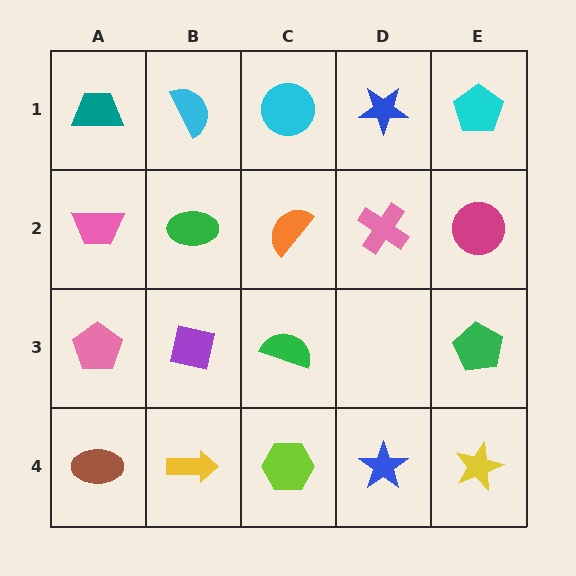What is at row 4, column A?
A brown ellipse.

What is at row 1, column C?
A cyan circle.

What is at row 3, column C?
A green semicircle.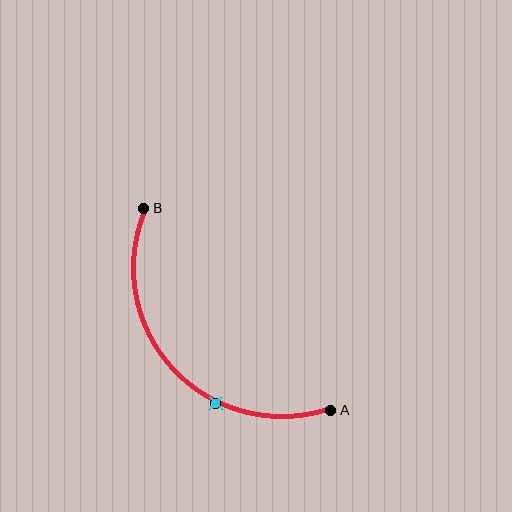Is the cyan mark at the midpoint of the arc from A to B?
No. The cyan mark lies on the arc but is closer to endpoint A. The arc midpoint would be at the point on the curve equidistant along the arc from both A and B.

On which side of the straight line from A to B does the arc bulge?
The arc bulges below and to the left of the straight line connecting A and B.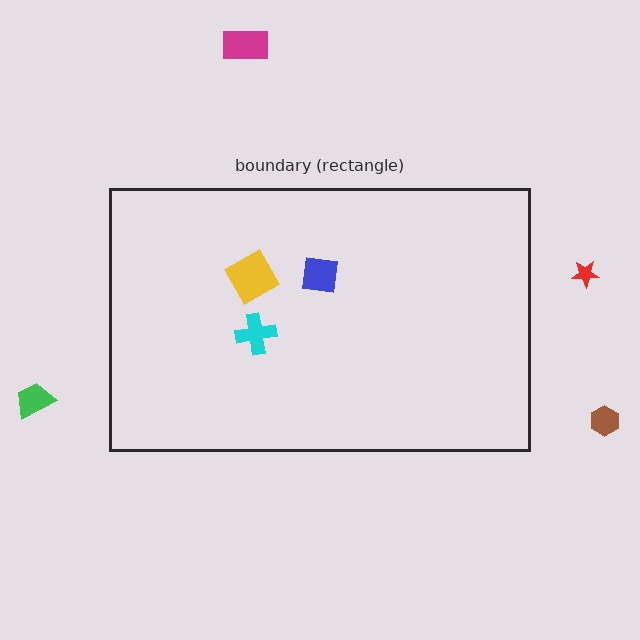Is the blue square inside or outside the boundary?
Inside.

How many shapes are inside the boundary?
3 inside, 4 outside.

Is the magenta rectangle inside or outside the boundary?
Outside.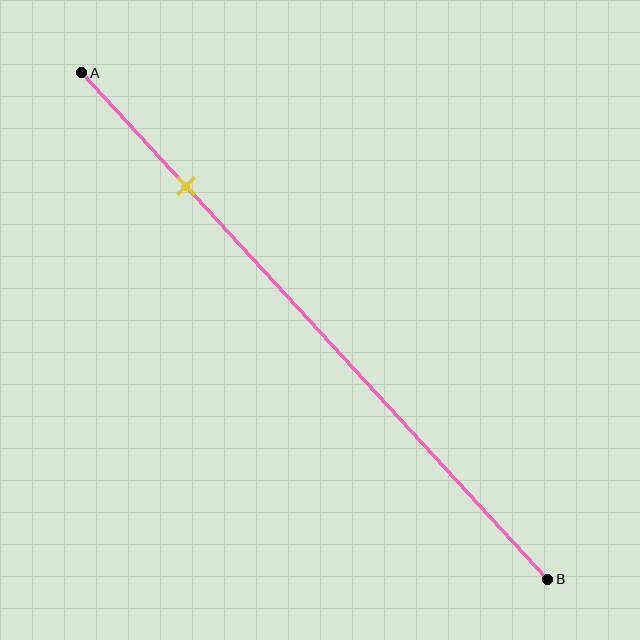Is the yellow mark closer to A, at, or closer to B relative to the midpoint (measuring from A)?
The yellow mark is closer to point A than the midpoint of segment AB.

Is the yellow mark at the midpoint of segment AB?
No, the mark is at about 20% from A, not at the 50% midpoint.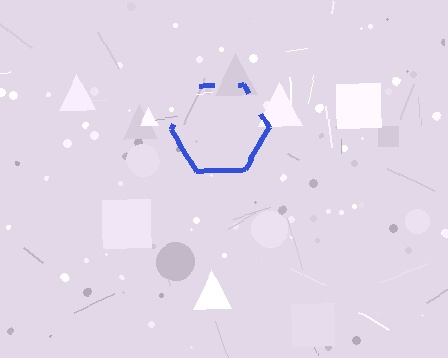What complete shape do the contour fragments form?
The contour fragments form a hexagon.